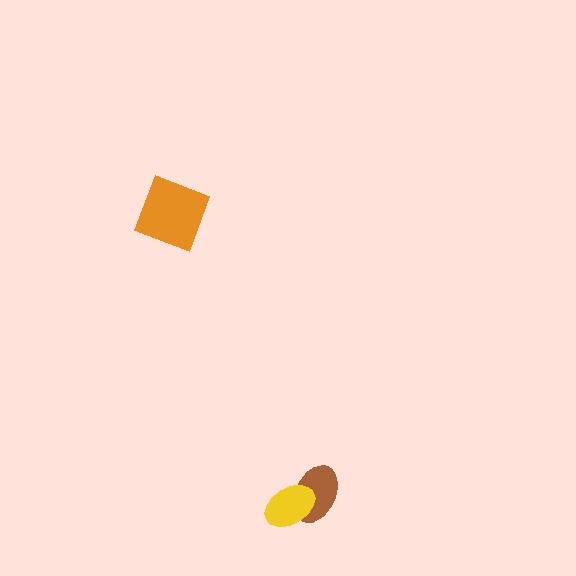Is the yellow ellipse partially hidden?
No, no other shape covers it.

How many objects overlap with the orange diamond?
0 objects overlap with the orange diamond.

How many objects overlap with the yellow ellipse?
1 object overlaps with the yellow ellipse.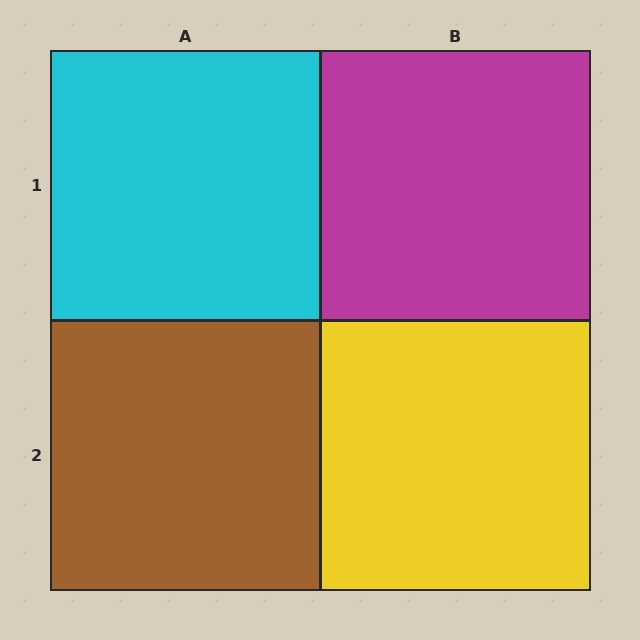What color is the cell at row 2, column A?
Brown.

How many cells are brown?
1 cell is brown.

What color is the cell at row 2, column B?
Yellow.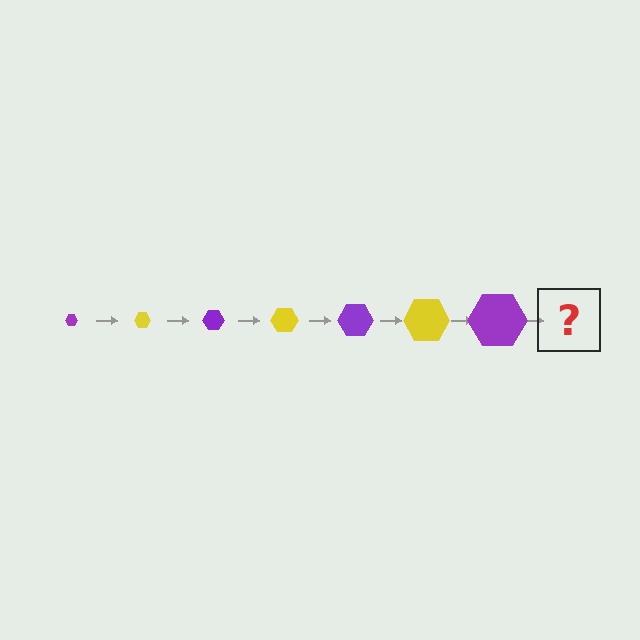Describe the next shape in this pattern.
It should be a yellow hexagon, larger than the previous one.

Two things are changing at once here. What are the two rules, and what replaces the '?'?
The two rules are that the hexagon grows larger each step and the color cycles through purple and yellow. The '?' should be a yellow hexagon, larger than the previous one.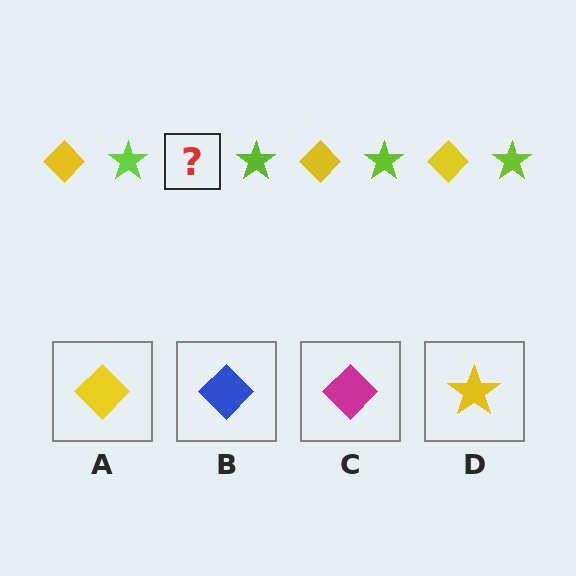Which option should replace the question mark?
Option A.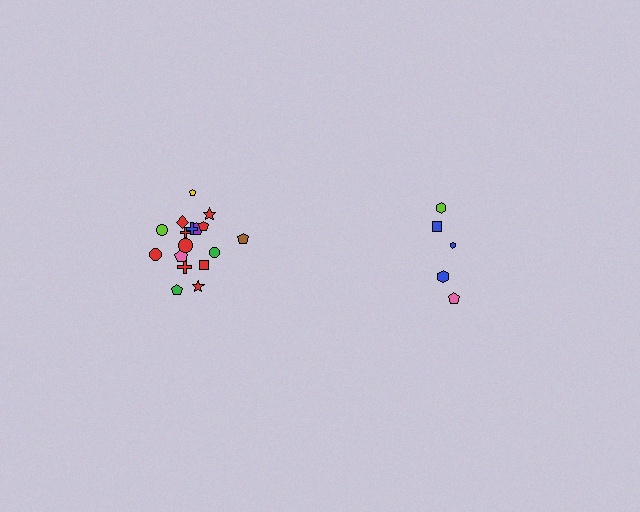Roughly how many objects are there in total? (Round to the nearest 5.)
Roughly 25 objects in total.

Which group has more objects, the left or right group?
The left group.